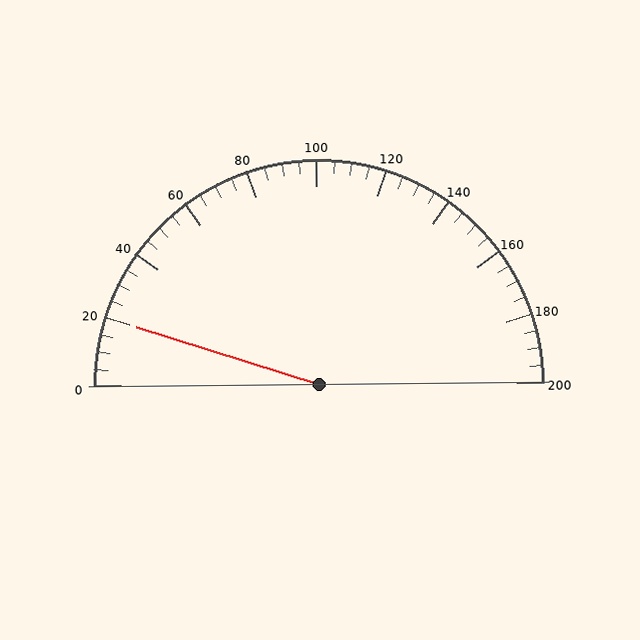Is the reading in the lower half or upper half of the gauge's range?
The reading is in the lower half of the range (0 to 200).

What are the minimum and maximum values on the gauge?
The gauge ranges from 0 to 200.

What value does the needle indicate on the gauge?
The needle indicates approximately 20.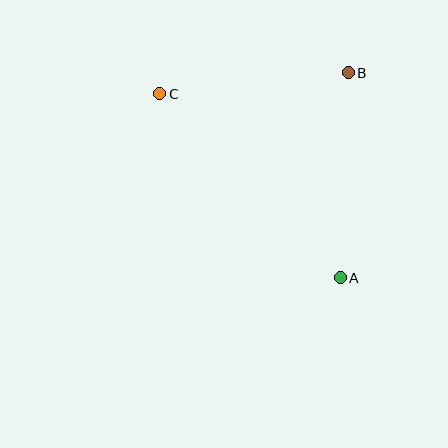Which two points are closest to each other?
Points B and C are closest to each other.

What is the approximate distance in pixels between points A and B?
The distance between A and B is approximately 205 pixels.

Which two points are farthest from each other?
Points A and C are farthest from each other.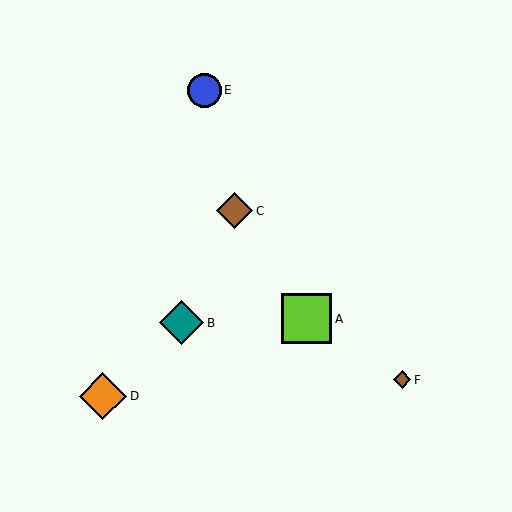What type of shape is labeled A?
Shape A is a lime square.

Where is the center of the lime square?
The center of the lime square is at (307, 319).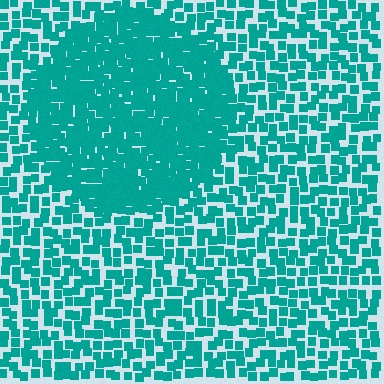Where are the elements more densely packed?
The elements are more densely packed inside the circle boundary.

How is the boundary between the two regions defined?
The boundary is defined by a change in element density (approximately 2.0x ratio). All elements are the same color, size, and shape.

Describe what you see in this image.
The image contains small teal elements arranged at two different densities. A circle-shaped region is visible where the elements are more densely packed than the surrounding area.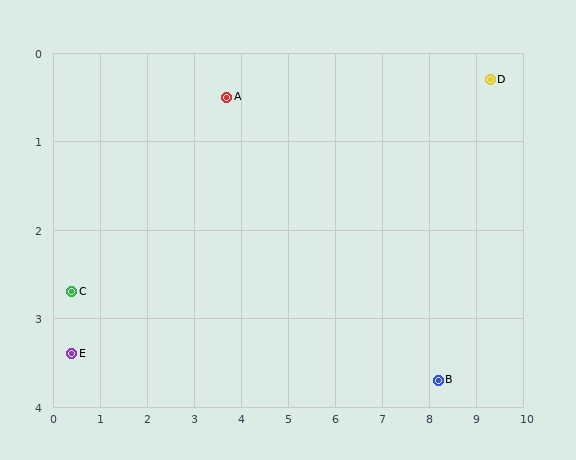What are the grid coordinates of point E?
Point E is at approximately (0.4, 3.4).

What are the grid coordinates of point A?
Point A is at approximately (3.7, 0.5).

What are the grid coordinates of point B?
Point B is at approximately (8.2, 3.7).